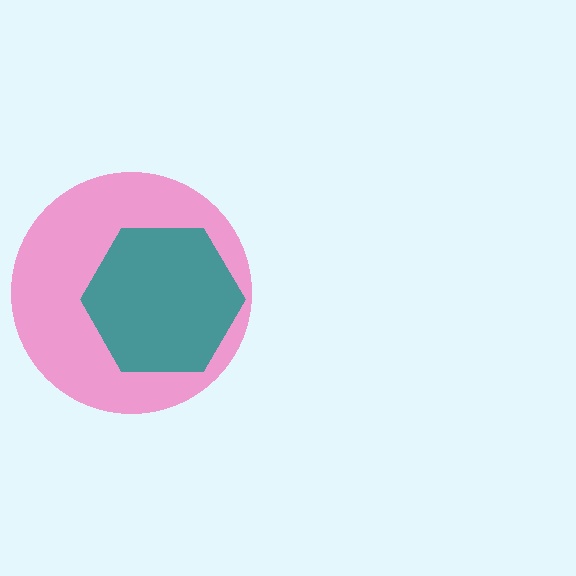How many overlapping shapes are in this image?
There are 2 overlapping shapes in the image.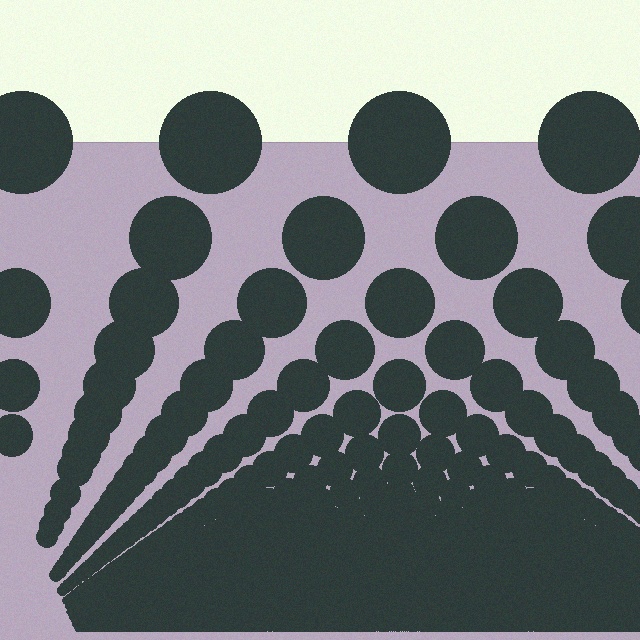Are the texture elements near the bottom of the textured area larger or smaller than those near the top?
Smaller. The gradient is inverted — elements near the bottom are smaller and denser.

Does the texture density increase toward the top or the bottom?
Density increases toward the bottom.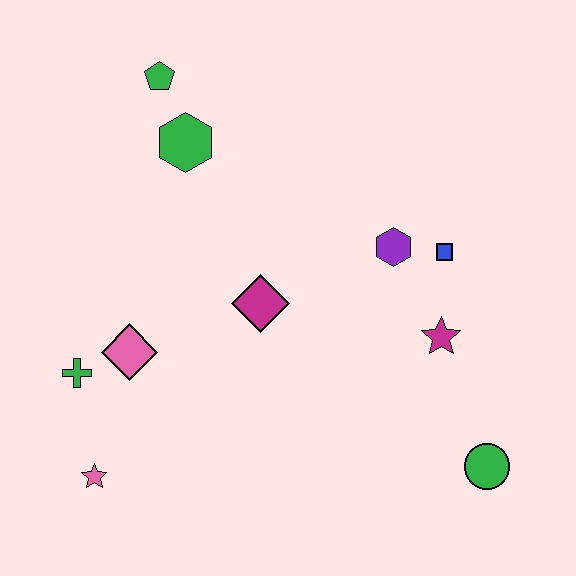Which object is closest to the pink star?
The green cross is closest to the pink star.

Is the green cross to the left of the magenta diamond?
Yes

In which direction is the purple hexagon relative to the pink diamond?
The purple hexagon is to the right of the pink diamond.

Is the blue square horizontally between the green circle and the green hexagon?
Yes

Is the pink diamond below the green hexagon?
Yes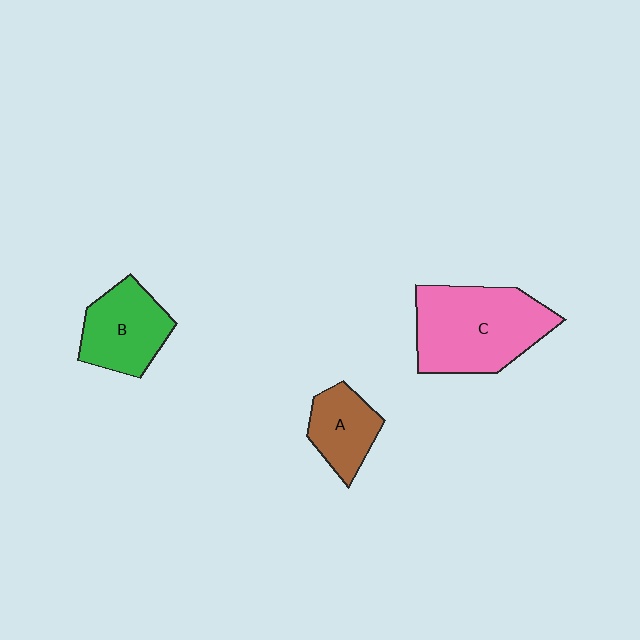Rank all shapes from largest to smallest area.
From largest to smallest: C (pink), B (green), A (brown).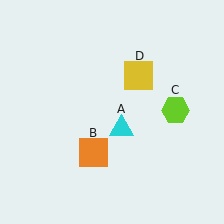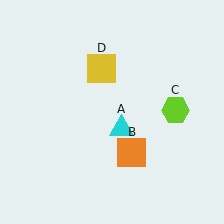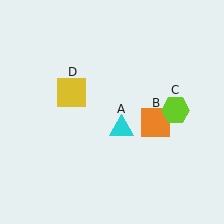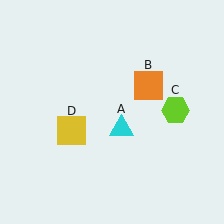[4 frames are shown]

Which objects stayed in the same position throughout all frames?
Cyan triangle (object A) and lime hexagon (object C) remained stationary.